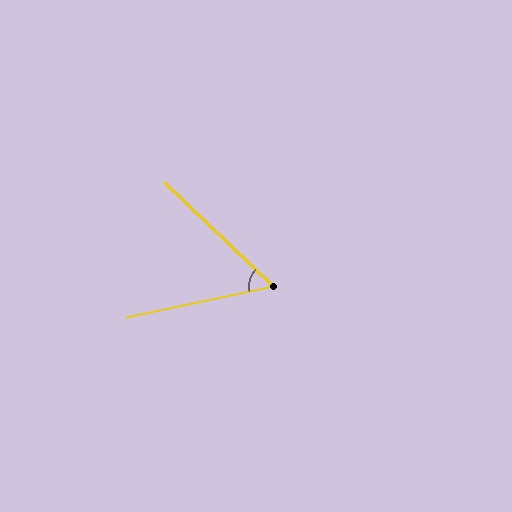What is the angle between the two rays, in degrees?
Approximately 56 degrees.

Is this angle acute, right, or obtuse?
It is acute.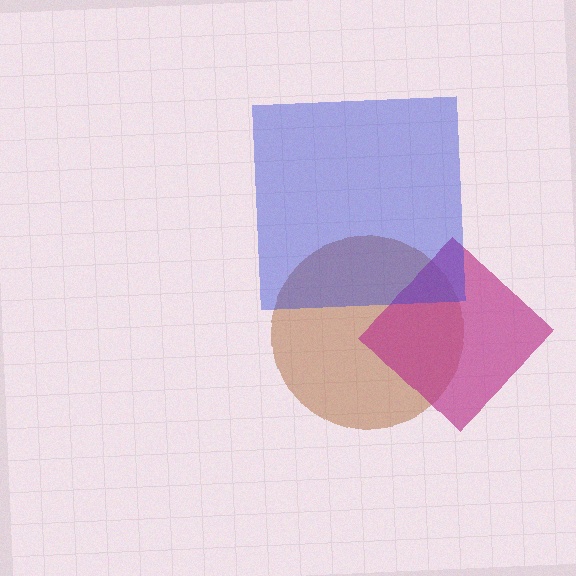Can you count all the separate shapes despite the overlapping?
Yes, there are 3 separate shapes.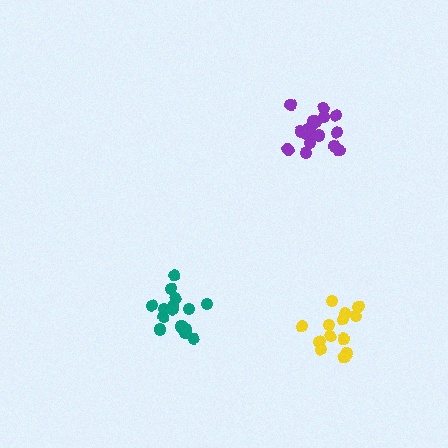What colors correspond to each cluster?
The clusters are colored: purple, teal, yellow.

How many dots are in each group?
Group 1: 18 dots, Group 2: 18 dots, Group 3: 13 dots (49 total).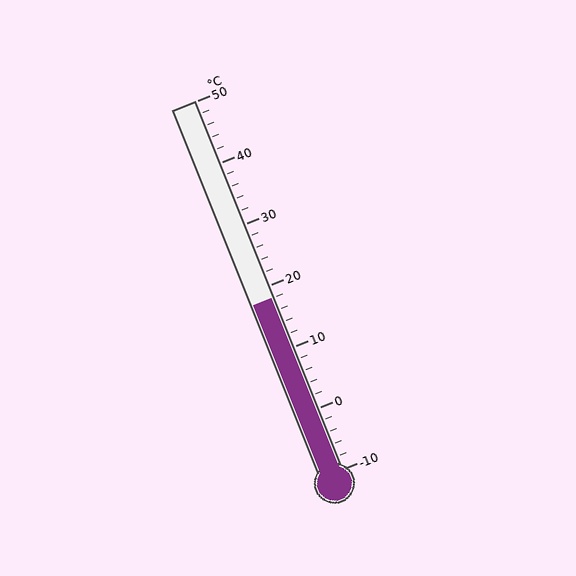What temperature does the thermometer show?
The thermometer shows approximately 18°C.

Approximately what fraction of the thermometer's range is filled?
The thermometer is filled to approximately 45% of its range.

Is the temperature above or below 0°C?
The temperature is above 0°C.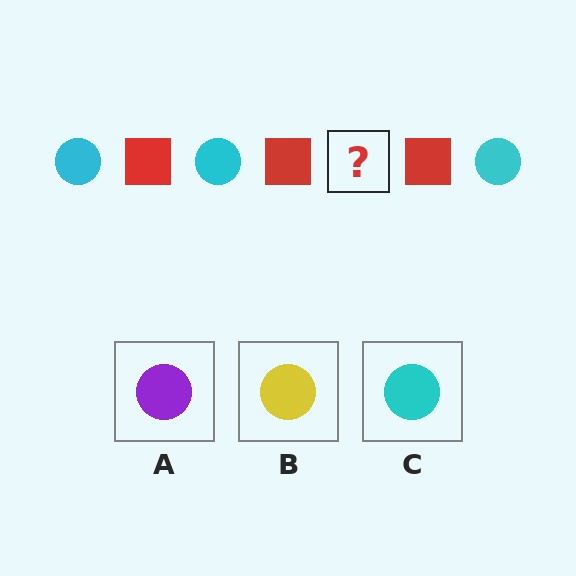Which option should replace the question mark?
Option C.